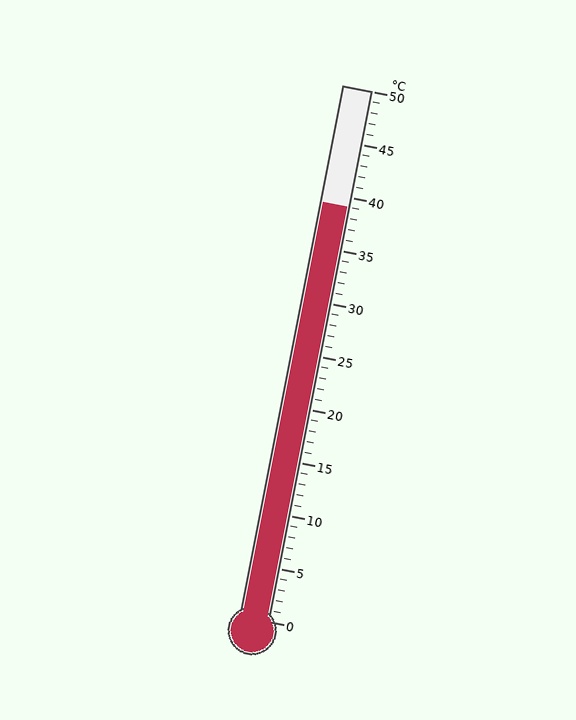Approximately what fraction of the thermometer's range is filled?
The thermometer is filled to approximately 80% of its range.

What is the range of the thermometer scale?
The thermometer scale ranges from 0°C to 50°C.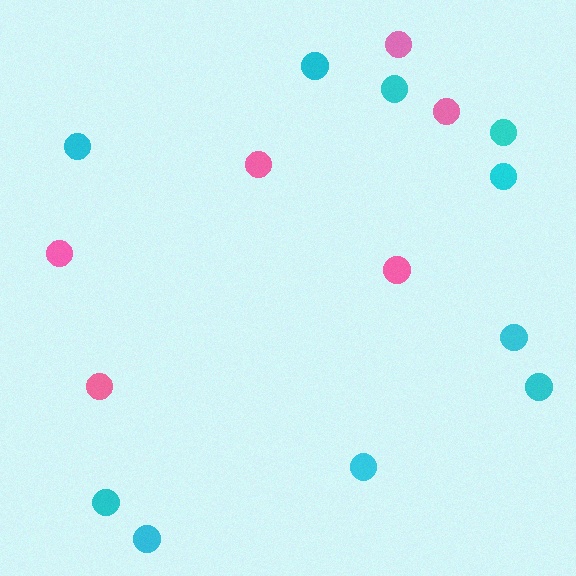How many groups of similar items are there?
There are 2 groups: one group of pink circles (6) and one group of cyan circles (10).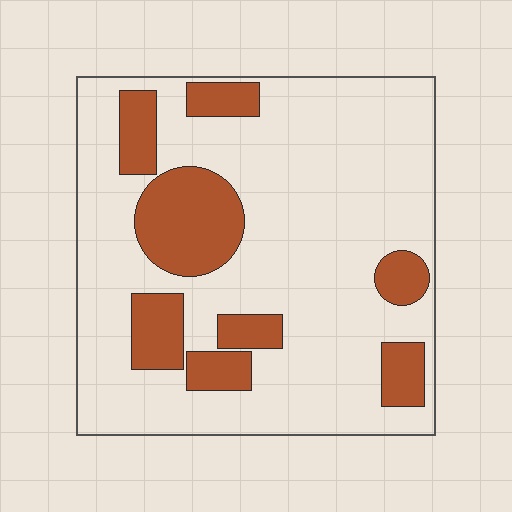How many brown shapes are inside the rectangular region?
8.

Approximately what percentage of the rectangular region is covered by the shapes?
Approximately 25%.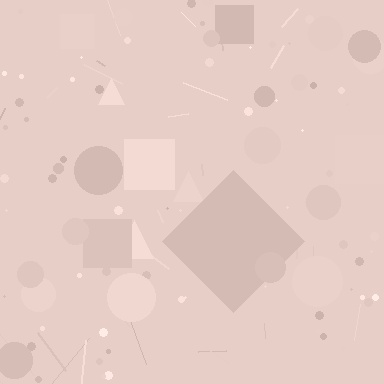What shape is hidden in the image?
A diamond is hidden in the image.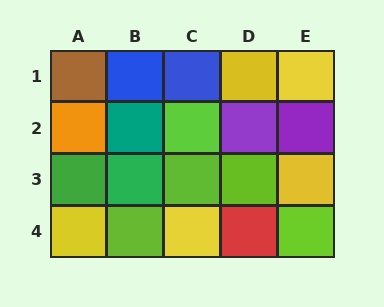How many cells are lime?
5 cells are lime.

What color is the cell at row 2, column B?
Teal.